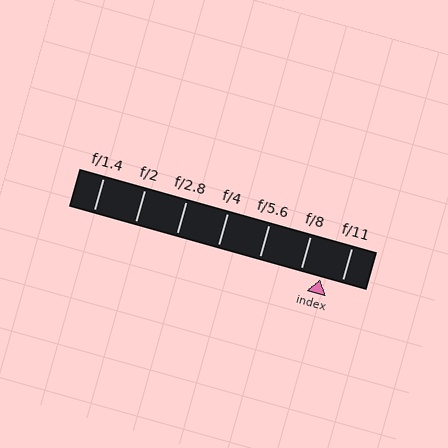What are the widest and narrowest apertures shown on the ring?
The widest aperture shown is f/1.4 and the narrowest is f/11.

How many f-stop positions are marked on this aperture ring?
There are 7 f-stop positions marked.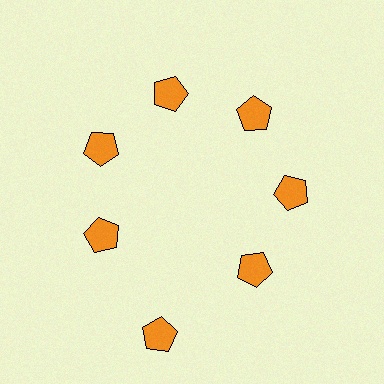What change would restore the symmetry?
The symmetry would be restored by moving it inward, back onto the ring so that all 7 pentagons sit at equal angles and equal distance from the center.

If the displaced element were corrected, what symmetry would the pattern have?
It would have 7-fold rotational symmetry — the pattern would map onto itself every 51 degrees.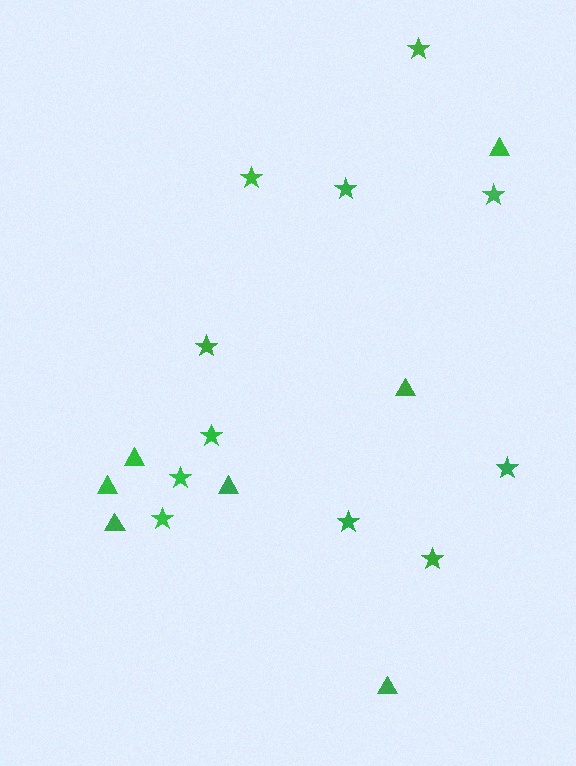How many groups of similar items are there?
There are 2 groups: one group of triangles (7) and one group of stars (11).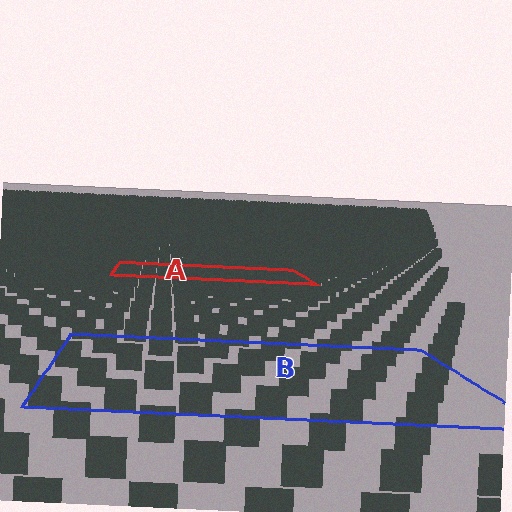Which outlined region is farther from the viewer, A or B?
Region A is farther from the viewer — the texture elements inside it appear smaller and more densely packed.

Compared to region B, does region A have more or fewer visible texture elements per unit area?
Region A has more texture elements per unit area — they are packed more densely because it is farther away.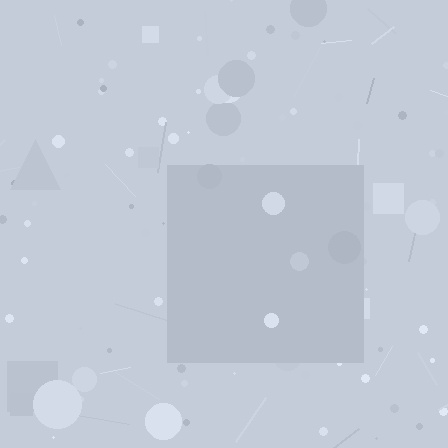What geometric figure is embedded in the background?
A square is embedded in the background.